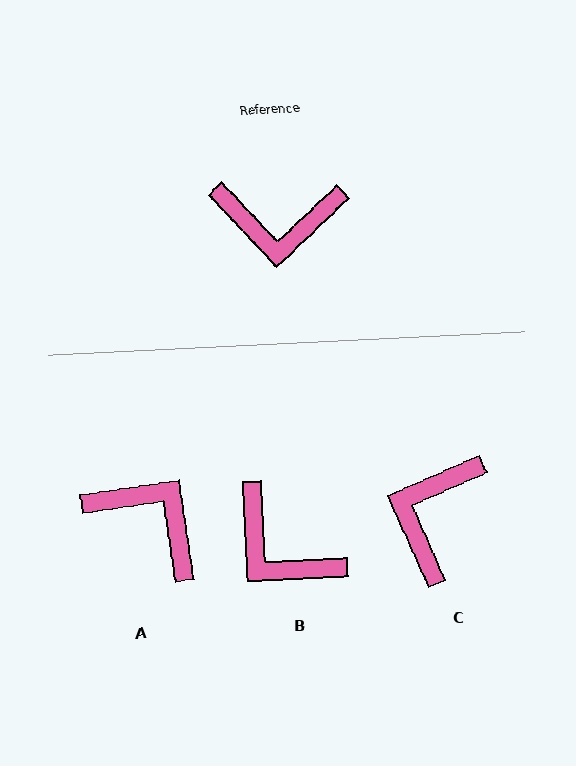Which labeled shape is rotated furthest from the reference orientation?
A, about 145 degrees away.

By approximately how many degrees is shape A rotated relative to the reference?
Approximately 145 degrees counter-clockwise.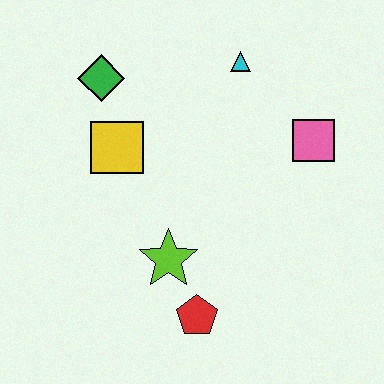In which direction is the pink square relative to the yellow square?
The pink square is to the right of the yellow square.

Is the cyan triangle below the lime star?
No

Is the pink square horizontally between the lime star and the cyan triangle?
No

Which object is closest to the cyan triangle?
The pink square is closest to the cyan triangle.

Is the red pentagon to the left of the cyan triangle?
Yes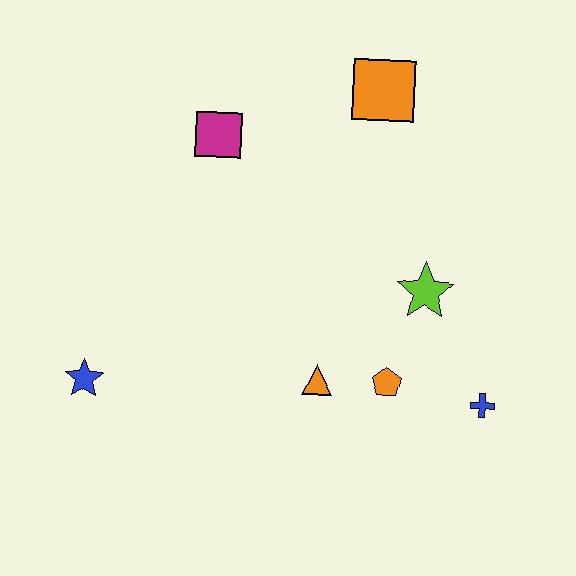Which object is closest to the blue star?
The orange triangle is closest to the blue star.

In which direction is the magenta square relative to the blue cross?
The magenta square is to the left of the blue cross.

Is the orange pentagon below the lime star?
Yes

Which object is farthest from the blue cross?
The blue star is farthest from the blue cross.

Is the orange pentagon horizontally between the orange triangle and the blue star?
No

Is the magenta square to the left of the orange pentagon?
Yes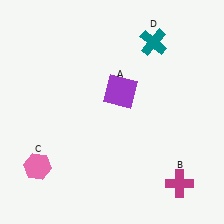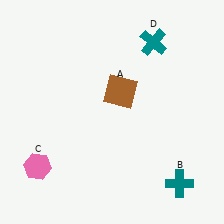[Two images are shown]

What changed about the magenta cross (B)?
In Image 1, B is magenta. In Image 2, it changed to teal.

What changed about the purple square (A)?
In Image 1, A is purple. In Image 2, it changed to brown.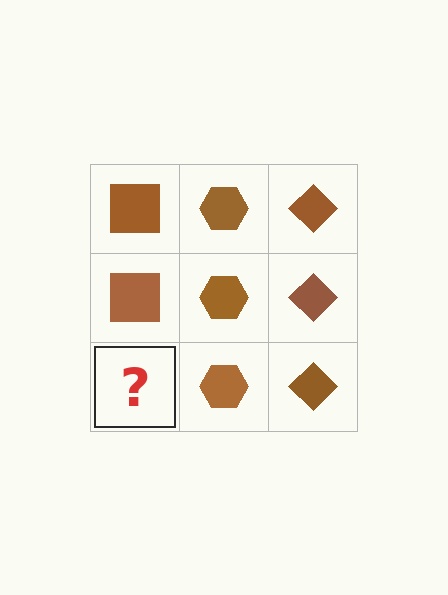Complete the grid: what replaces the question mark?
The question mark should be replaced with a brown square.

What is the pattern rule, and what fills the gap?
The rule is that each column has a consistent shape. The gap should be filled with a brown square.